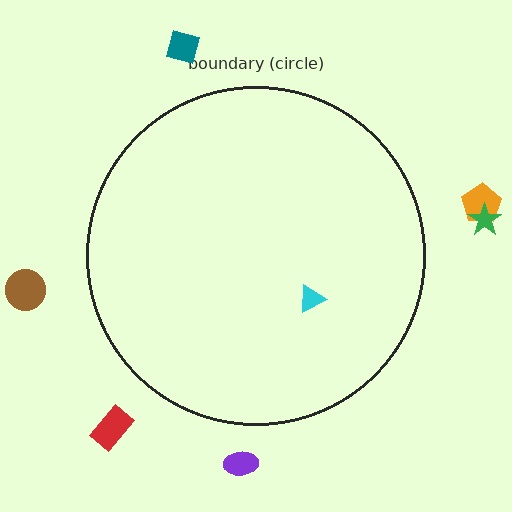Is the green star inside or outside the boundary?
Outside.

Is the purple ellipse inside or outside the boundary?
Outside.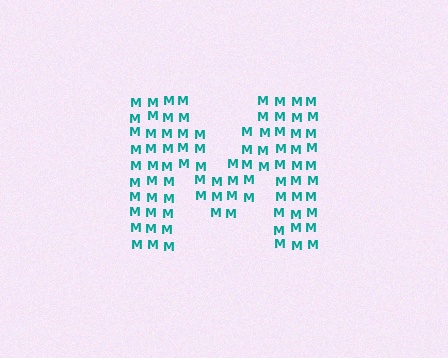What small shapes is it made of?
It is made of small letter M's.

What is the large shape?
The large shape is the letter M.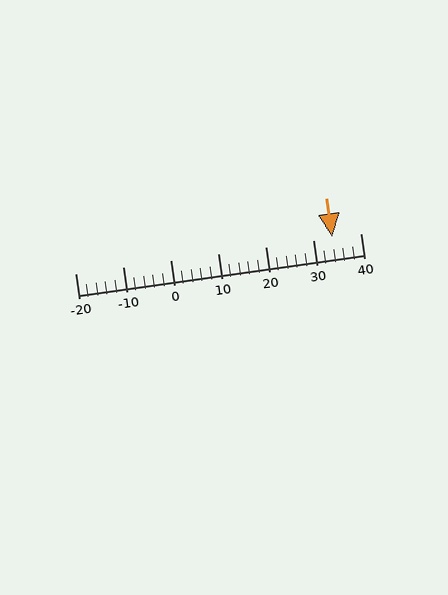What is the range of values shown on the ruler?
The ruler shows values from -20 to 40.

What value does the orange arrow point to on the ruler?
The orange arrow points to approximately 34.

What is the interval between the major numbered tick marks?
The major tick marks are spaced 10 units apart.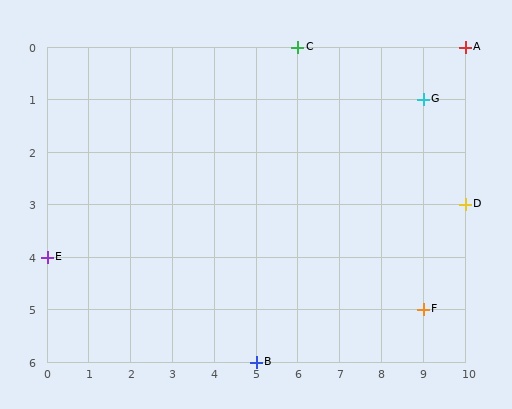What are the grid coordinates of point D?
Point D is at grid coordinates (10, 3).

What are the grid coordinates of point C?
Point C is at grid coordinates (6, 0).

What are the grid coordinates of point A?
Point A is at grid coordinates (10, 0).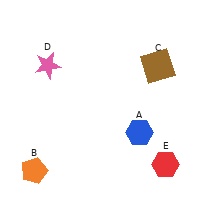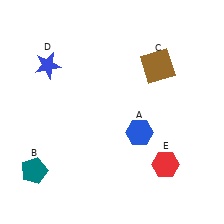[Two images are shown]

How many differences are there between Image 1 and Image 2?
There are 2 differences between the two images.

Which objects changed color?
B changed from orange to teal. D changed from pink to blue.